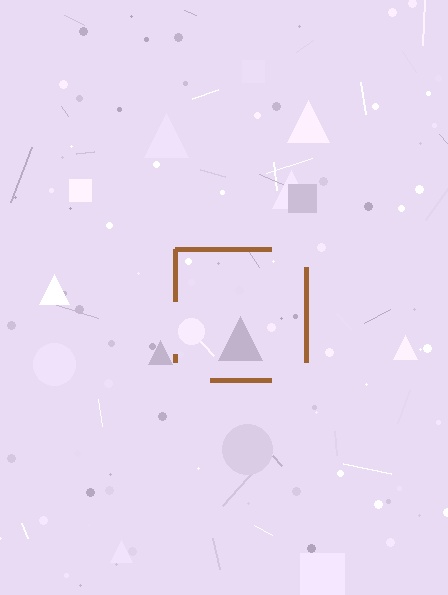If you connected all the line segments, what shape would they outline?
They would outline a square.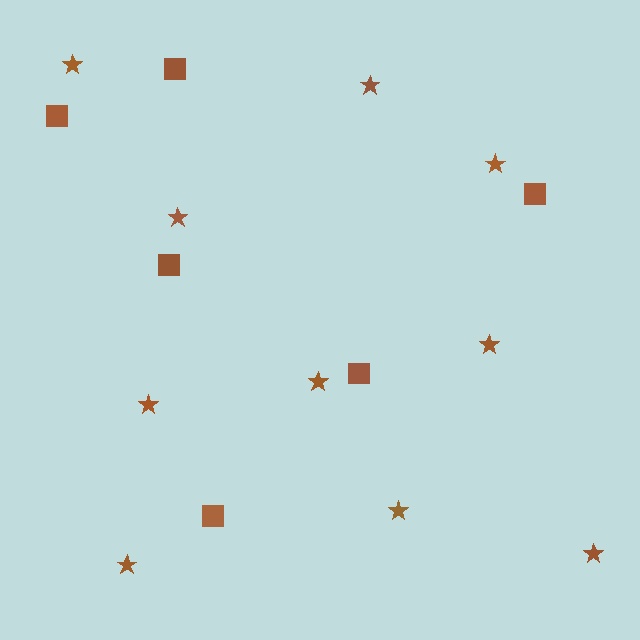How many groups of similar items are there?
There are 2 groups: one group of squares (6) and one group of stars (10).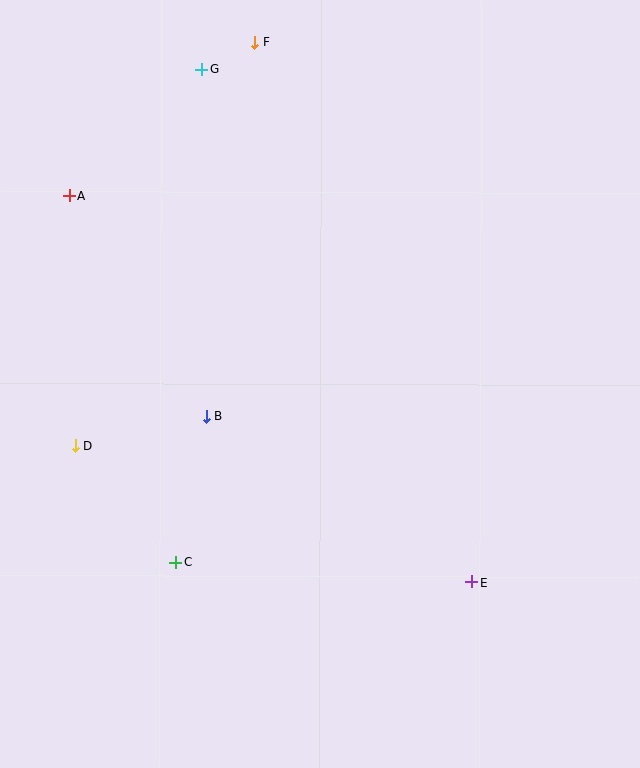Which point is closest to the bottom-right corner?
Point E is closest to the bottom-right corner.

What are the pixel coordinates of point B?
Point B is at (206, 416).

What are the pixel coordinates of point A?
Point A is at (69, 196).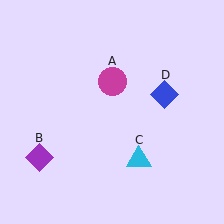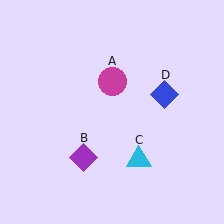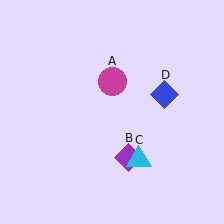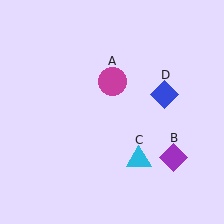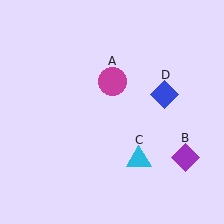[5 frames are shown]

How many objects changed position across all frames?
1 object changed position: purple diamond (object B).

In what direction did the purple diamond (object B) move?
The purple diamond (object B) moved right.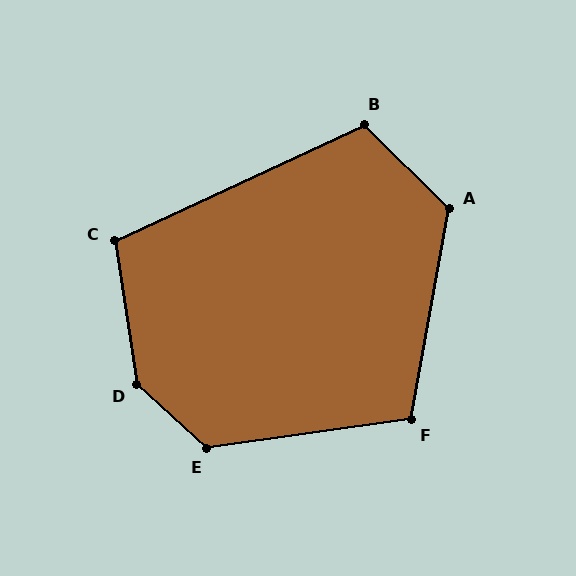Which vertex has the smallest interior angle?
C, at approximately 106 degrees.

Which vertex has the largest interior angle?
D, at approximately 141 degrees.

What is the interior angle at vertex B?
Approximately 111 degrees (obtuse).